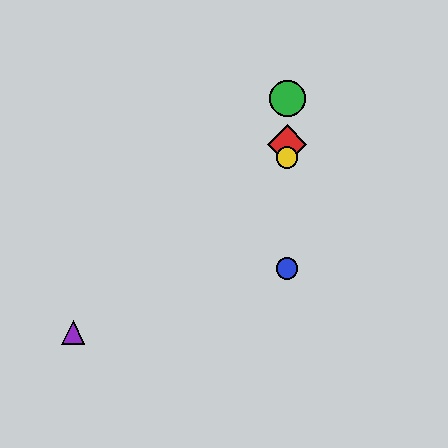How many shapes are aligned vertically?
4 shapes (the red diamond, the blue circle, the green circle, the yellow circle) are aligned vertically.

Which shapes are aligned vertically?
The red diamond, the blue circle, the green circle, the yellow circle are aligned vertically.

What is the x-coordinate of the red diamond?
The red diamond is at x≈287.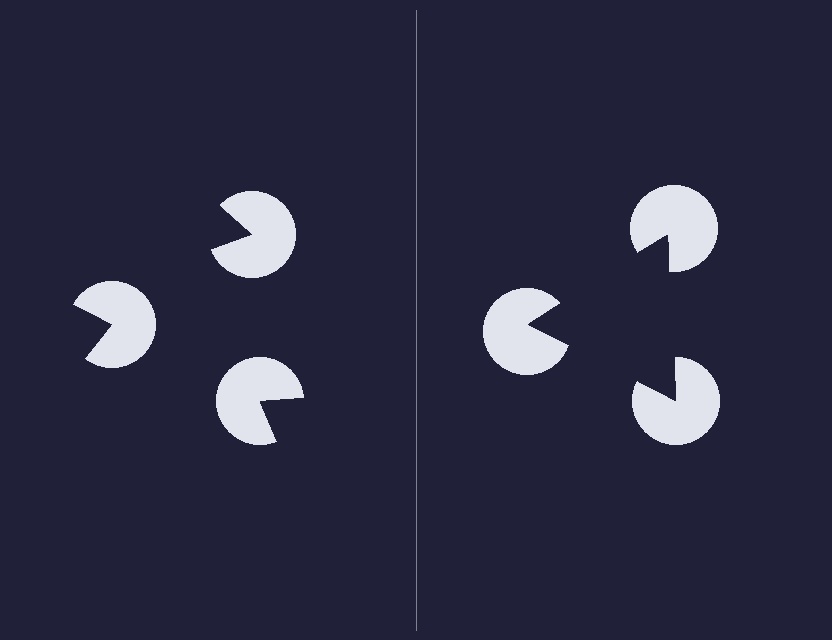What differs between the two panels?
The pac-man discs are positioned identically on both sides; only the wedge orientations differ. On the right they align to a triangle; on the left they are misaligned.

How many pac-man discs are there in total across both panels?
6 — 3 on each side.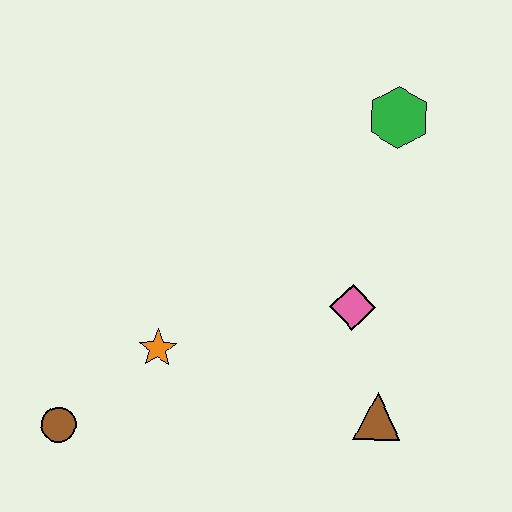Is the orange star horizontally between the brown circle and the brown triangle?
Yes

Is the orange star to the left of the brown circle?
No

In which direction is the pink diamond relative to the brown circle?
The pink diamond is to the right of the brown circle.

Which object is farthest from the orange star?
The green hexagon is farthest from the orange star.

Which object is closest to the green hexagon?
The pink diamond is closest to the green hexagon.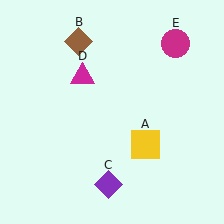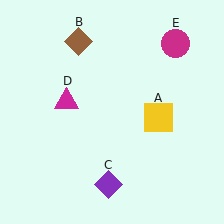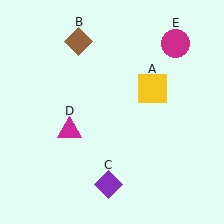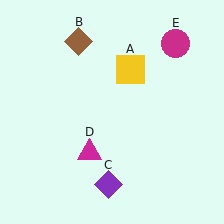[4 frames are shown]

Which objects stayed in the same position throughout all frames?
Brown diamond (object B) and purple diamond (object C) and magenta circle (object E) remained stationary.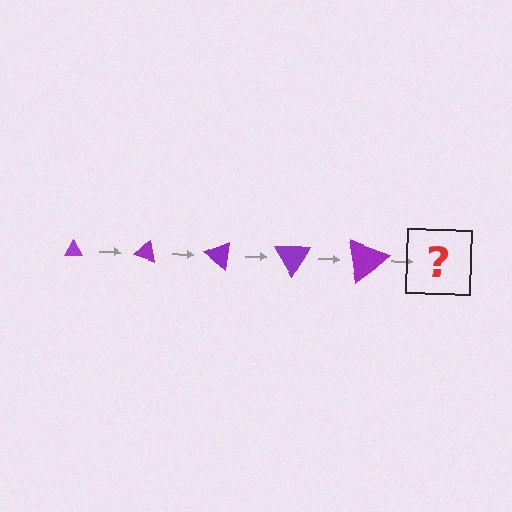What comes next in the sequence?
The next element should be a triangle, larger than the previous one and rotated 100 degrees from the start.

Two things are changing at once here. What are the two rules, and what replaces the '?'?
The two rules are that the triangle grows larger each step and it rotates 20 degrees each step. The '?' should be a triangle, larger than the previous one and rotated 100 degrees from the start.